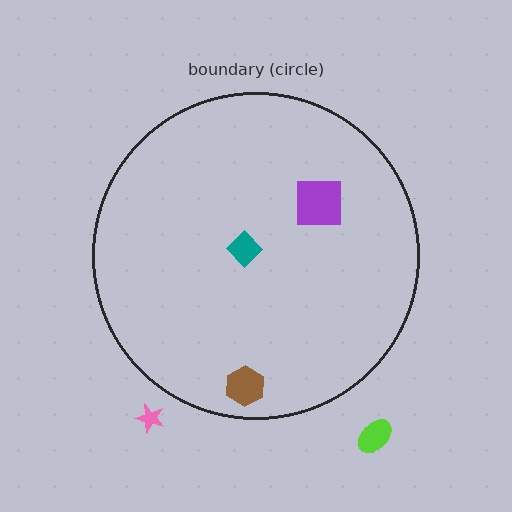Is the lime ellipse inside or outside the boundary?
Outside.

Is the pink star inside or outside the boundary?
Outside.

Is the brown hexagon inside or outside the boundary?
Inside.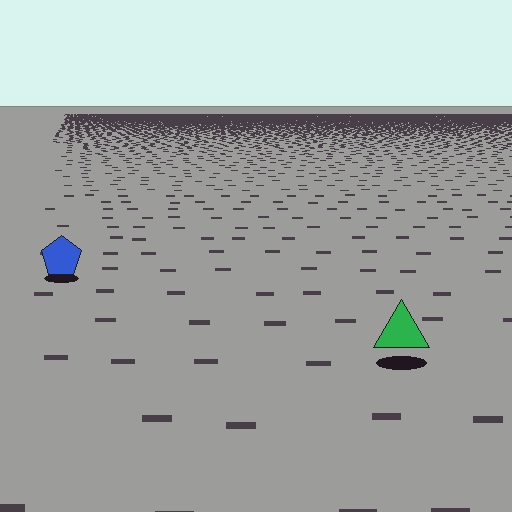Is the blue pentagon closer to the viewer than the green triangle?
No. The green triangle is closer — you can tell from the texture gradient: the ground texture is coarser near it.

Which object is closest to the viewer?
The green triangle is closest. The texture marks near it are larger and more spread out.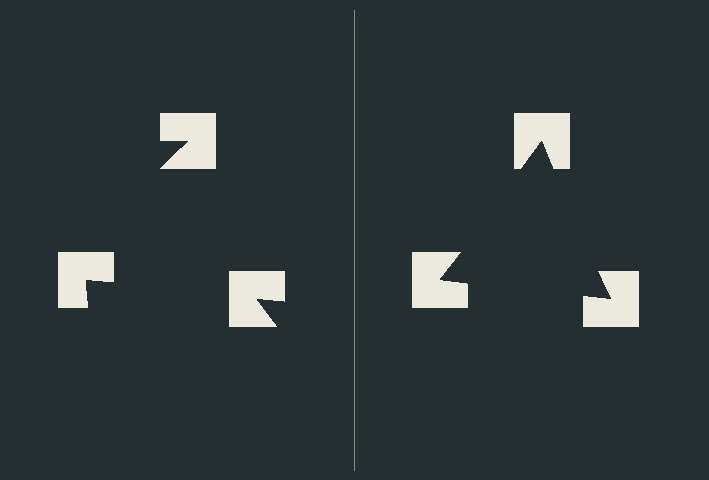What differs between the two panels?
The notched squares are positioned identically on both sides; only the wedge orientations differ. On the right they align to a triangle; on the left they are misaligned.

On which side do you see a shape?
An illusory triangle appears on the right side. On the left side the wedge cuts are rotated, so no coherent shape forms.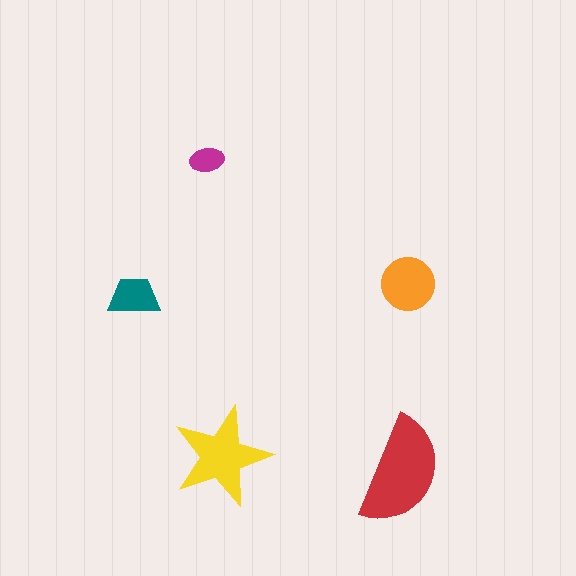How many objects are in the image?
There are 5 objects in the image.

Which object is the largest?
The red semicircle.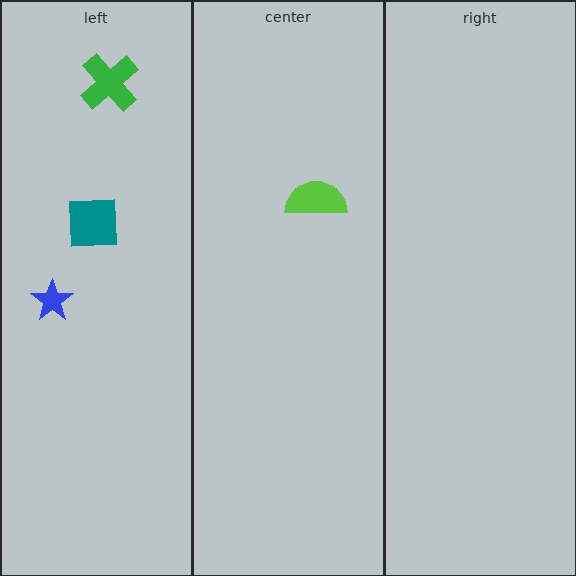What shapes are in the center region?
The lime semicircle.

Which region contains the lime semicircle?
The center region.